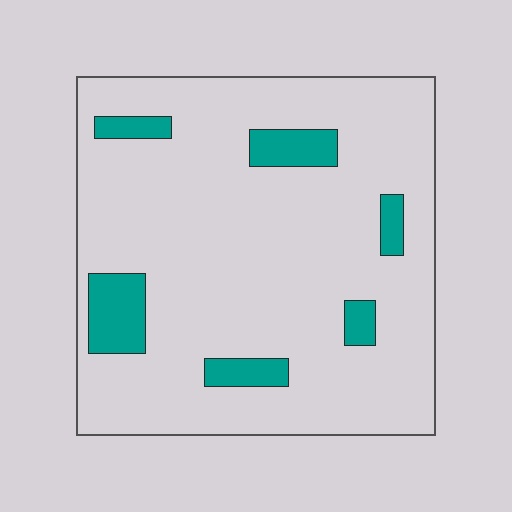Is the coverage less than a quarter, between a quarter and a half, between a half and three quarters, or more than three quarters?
Less than a quarter.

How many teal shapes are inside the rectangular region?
6.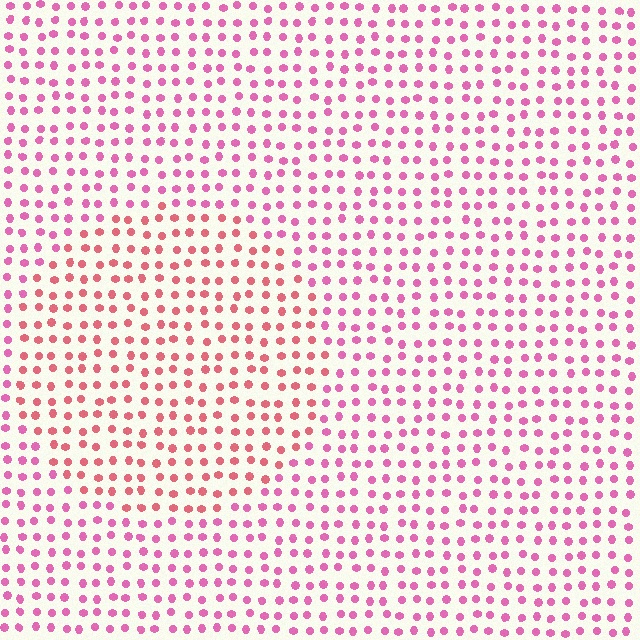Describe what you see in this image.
The image is filled with small pink elements in a uniform arrangement. A circle-shaped region is visible where the elements are tinted to a slightly different hue, forming a subtle color boundary.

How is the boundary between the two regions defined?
The boundary is defined purely by a slight shift in hue (about 29 degrees). Spacing, size, and orientation are identical on both sides.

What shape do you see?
I see a circle.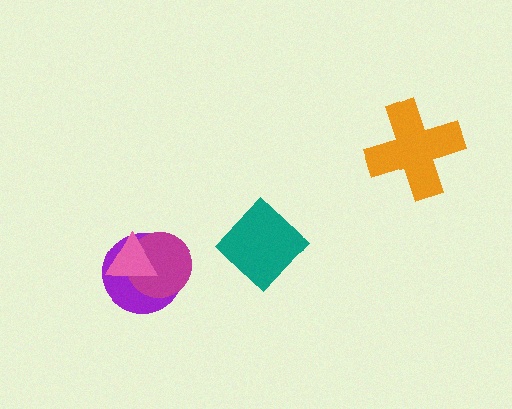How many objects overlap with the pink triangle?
2 objects overlap with the pink triangle.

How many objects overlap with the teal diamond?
0 objects overlap with the teal diamond.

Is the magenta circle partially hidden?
Yes, it is partially covered by another shape.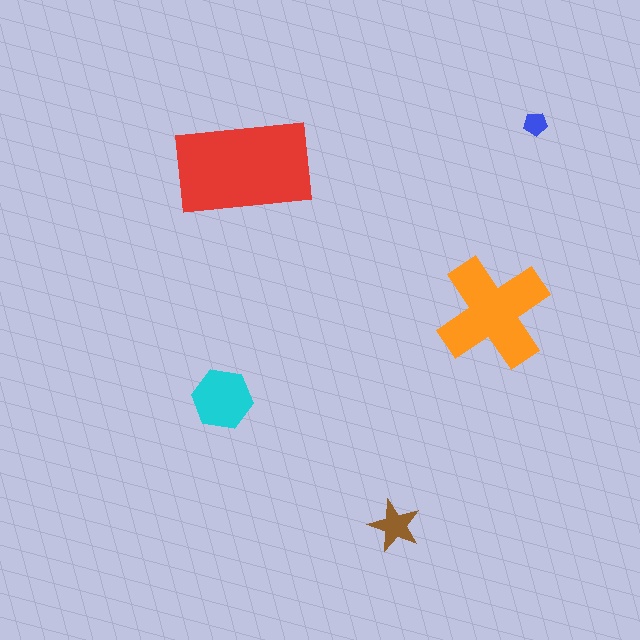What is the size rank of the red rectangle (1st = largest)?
1st.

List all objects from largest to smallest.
The red rectangle, the orange cross, the cyan hexagon, the brown star, the blue pentagon.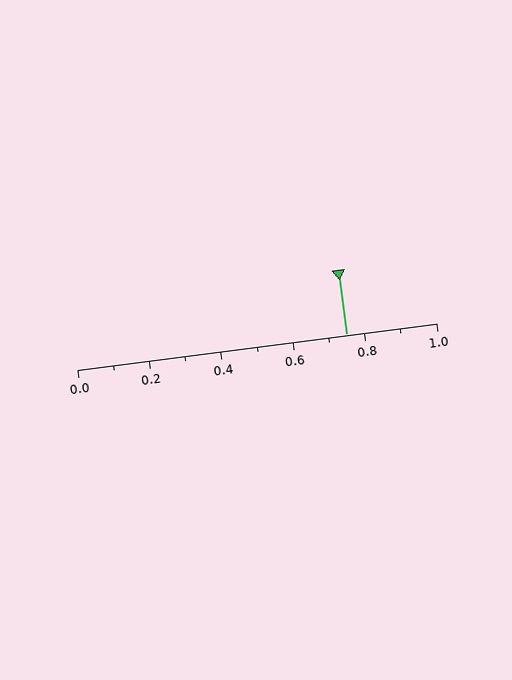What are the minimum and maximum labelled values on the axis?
The axis runs from 0.0 to 1.0.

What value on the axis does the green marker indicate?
The marker indicates approximately 0.75.